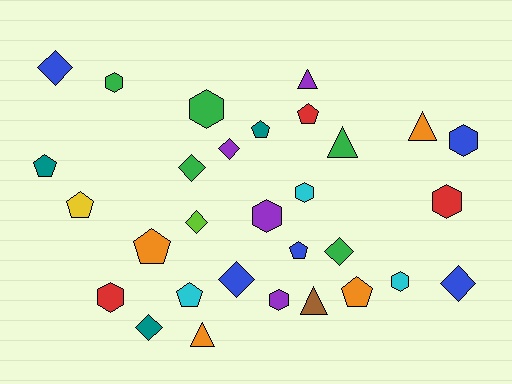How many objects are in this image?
There are 30 objects.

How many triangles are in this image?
There are 5 triangles.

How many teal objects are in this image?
There are 3 teal objects.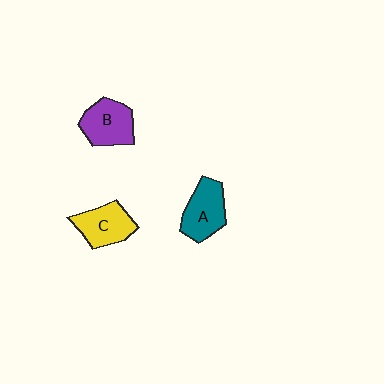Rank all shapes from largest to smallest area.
From largest to smallest: B (purple), A (teal), C (yellow).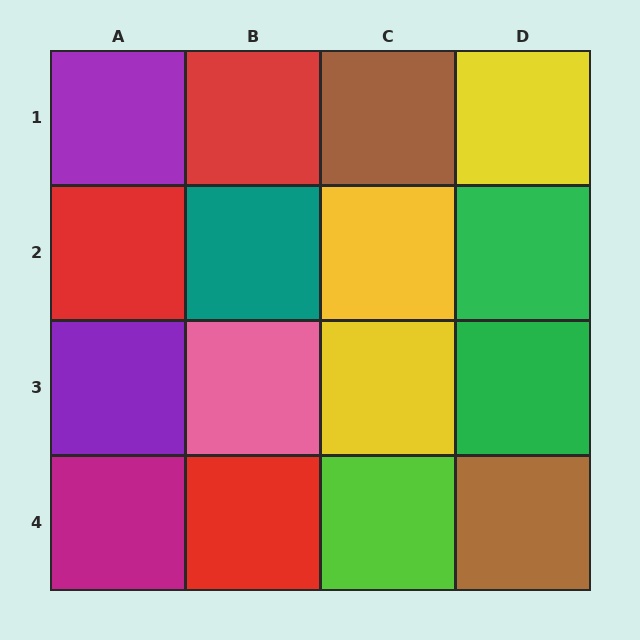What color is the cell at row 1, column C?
Brown.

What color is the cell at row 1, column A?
Purple.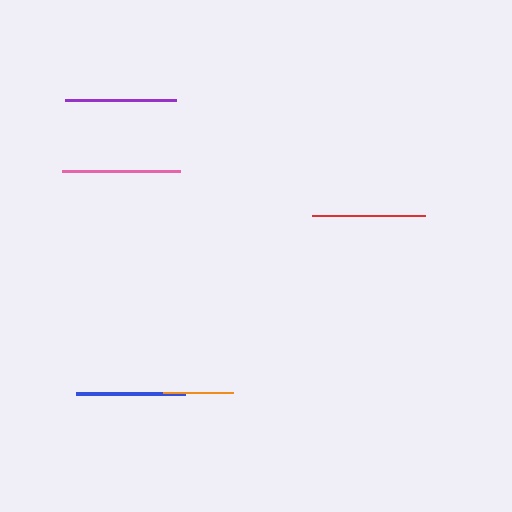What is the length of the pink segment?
The pink segment is approximately 118 pixels long.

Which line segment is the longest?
The pink line is the longest at approximately 118 pixels.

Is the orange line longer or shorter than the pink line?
The pink line is longer than the orange line.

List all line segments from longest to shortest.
From longest to shortest: pink, red, purple, blue, orange.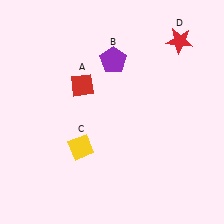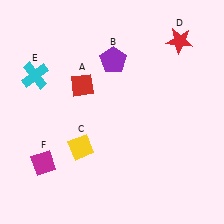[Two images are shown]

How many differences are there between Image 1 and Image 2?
There are 2 differences between the two images.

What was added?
A cyan cross (E), a magenta diamond (F) were added in Image 2.